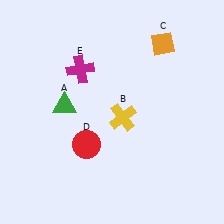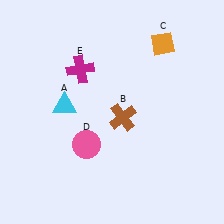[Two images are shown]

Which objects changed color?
A changed from green to cyan. B changed from yellow to brown. D changed from red to pink.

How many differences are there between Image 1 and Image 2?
There are 3 differences between the two images.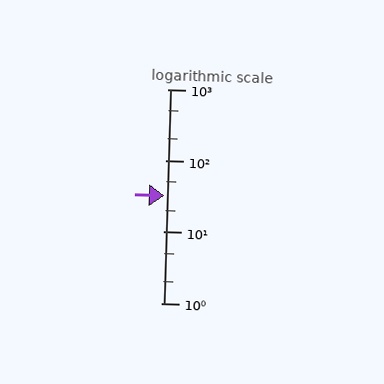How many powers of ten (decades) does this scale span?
The scale spans 3 decades, from 1 to 1000.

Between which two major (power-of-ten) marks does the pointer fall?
The pointer is between 10 and 100.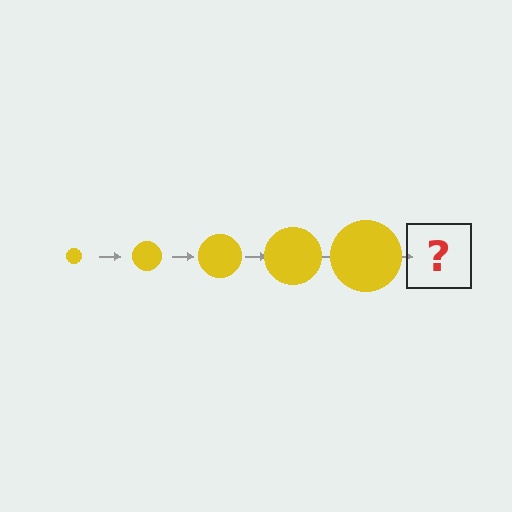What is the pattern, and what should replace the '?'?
The pattern is that the circle gets progressively larger each step. The '?' should be a yellow circle, larger than the previous one.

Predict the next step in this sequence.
The next step is a yellow circle, larger than the previous one.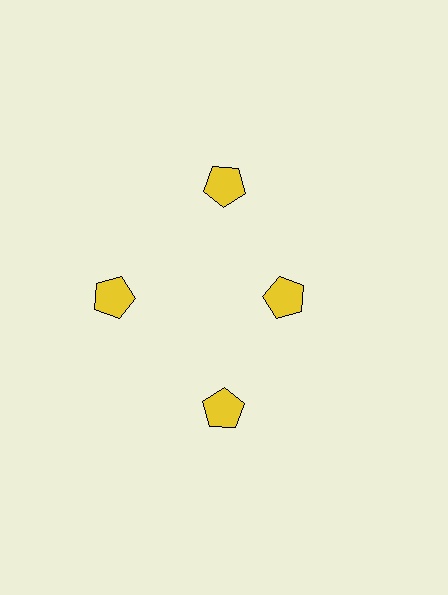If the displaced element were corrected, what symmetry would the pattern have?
It would have 4-fold rotational symmetry — the pattern would map onto itself every 90 degrees.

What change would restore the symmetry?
The symmetry would be restored by moving it outward, back onto the ring so that all 4 pentagons sit at equal angles and equal distance from the center.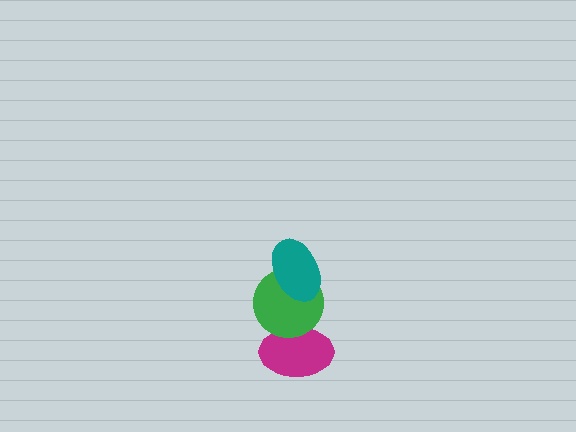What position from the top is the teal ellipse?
The teal ellipse is 1st from the top.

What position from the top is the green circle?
The green circle is 2nd from the top.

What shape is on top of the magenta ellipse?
The green circle is on top of the magenta ellipse.